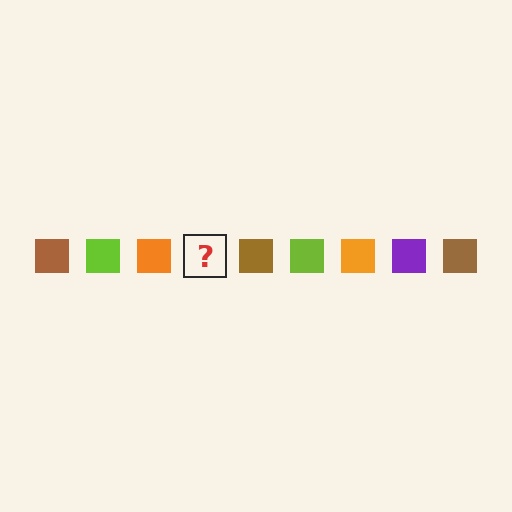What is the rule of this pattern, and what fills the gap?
The rule is that the pattern cycles through brown, lime, orange, purple squares. The gap should be filled with a purple square.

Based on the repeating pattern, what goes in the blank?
The blank should be a purple square.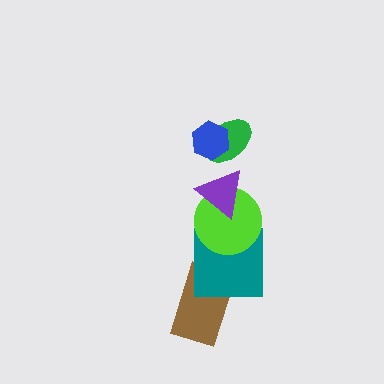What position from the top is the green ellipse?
The green ellipse is 2nd from the top.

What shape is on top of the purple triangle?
The green ellipse is on top of the purple triangle.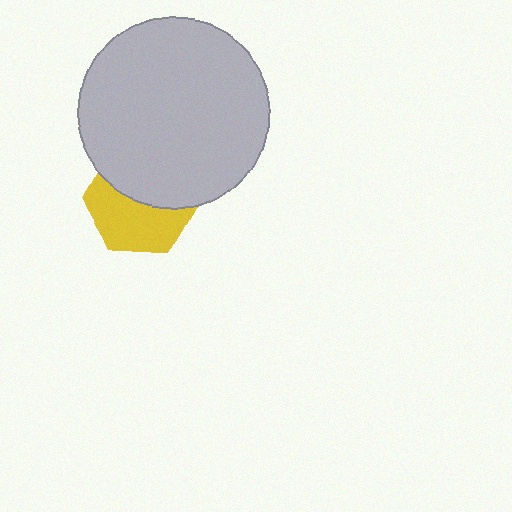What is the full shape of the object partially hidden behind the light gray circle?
The partially hidden object is a yellow hexagon.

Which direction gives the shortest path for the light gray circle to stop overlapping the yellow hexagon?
Moving up gives the shortest separation.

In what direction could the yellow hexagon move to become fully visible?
The yellow hexagon could move down. That would shift it out from behind the light gray circle entirely.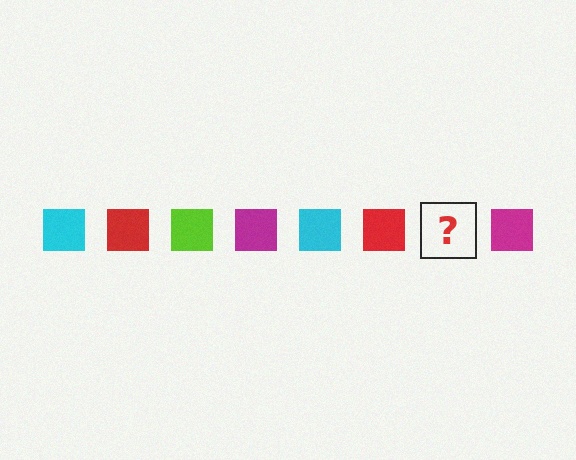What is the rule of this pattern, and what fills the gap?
The rule is that the pattern cycles through cyan, red, lime, magenta squares. The gap should be filled with a lime square.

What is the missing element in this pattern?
The missing element is a lime square.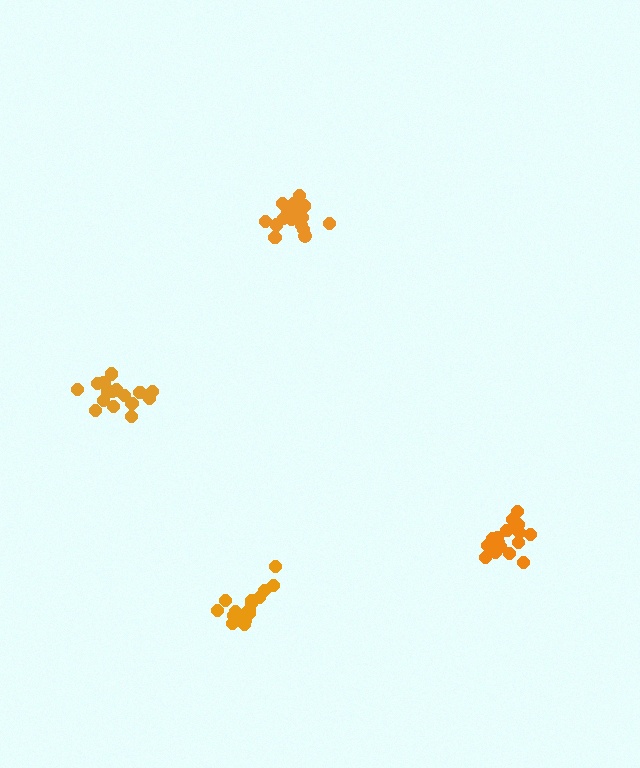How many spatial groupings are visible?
There are 4 spatial groupings.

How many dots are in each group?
Group 1: 16 dots, Group 2: 20 dots, Group 3: 16 dots, Group 4: 16 dots (68 total).